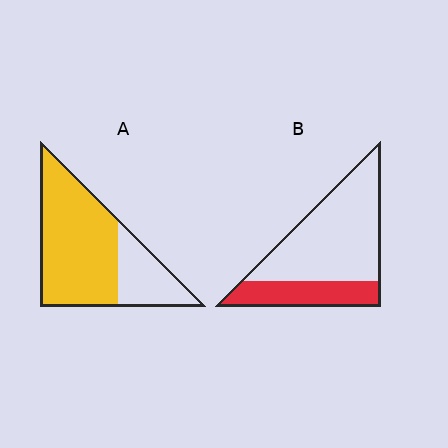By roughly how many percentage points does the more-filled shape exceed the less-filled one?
By roughly 45 percentage points (A over B).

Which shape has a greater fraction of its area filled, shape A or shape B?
Shape A.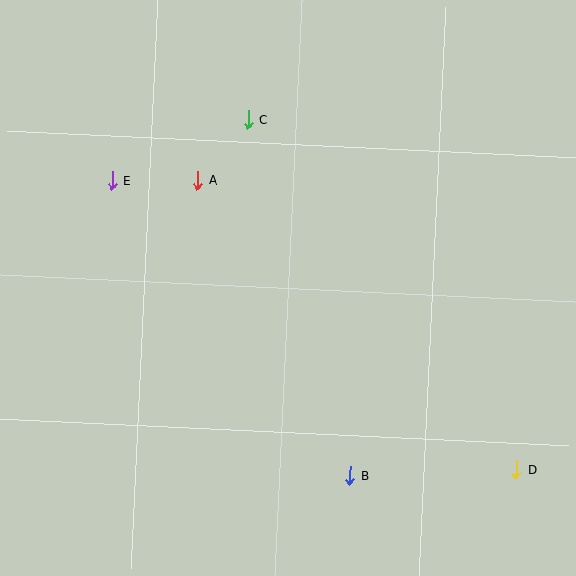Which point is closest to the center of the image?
Point A at (198, 180) is closest to the center.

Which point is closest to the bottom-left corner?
Point B is closest to the bottom-left corner.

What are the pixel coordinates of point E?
Point E is at (112, 180).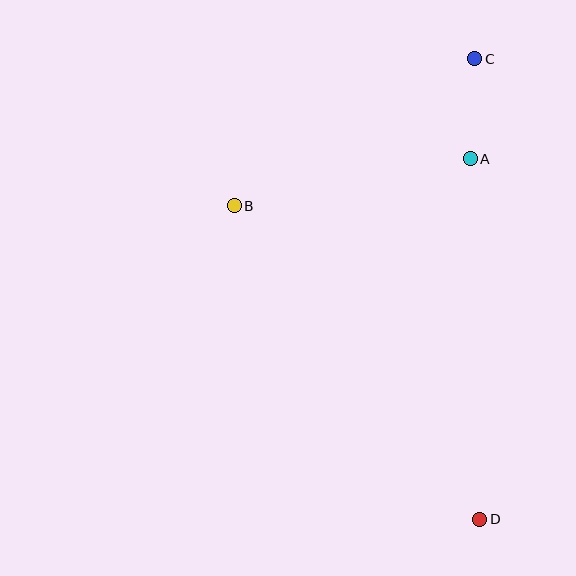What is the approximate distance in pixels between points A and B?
The distance between A and B is approximately 241 pixels.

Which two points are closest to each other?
Points A and C are closest to each other.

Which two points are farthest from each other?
Points C and D are farthest from each other.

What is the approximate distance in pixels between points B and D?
The distance between B and D is approximately 398 pixels.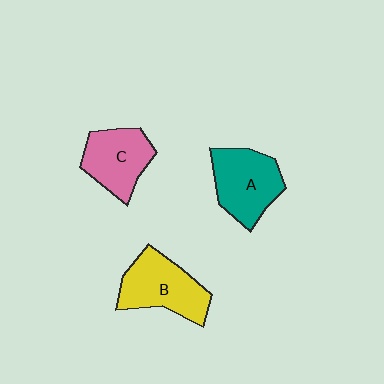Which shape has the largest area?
Shape A (teal).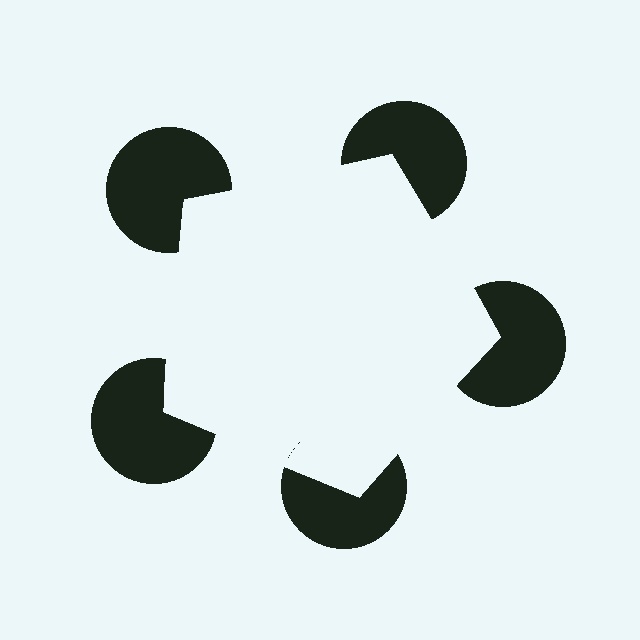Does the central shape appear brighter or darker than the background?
It typically appears slightly brighter than the background, even though no actual brightness change is drawn.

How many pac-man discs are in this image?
There are 5 — one at each vertex of the illusory pentagon.